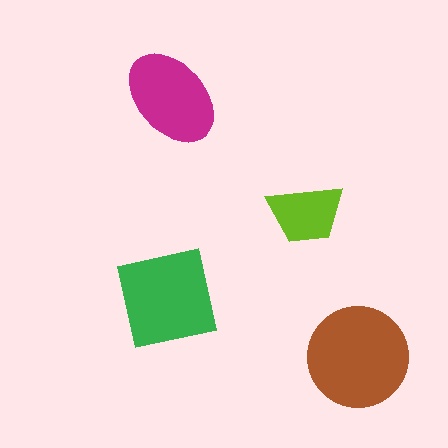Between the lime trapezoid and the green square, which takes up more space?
The green square.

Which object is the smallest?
The lime trapezoid.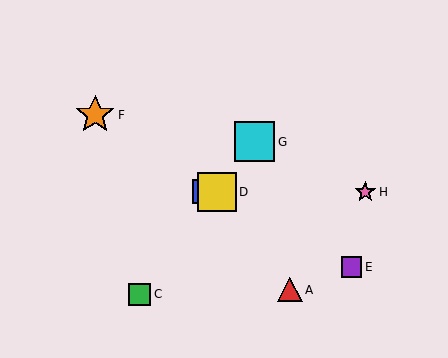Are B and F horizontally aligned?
No, B is at y≈192 and F is at y≈115.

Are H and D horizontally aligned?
Yes, both are at y≈192.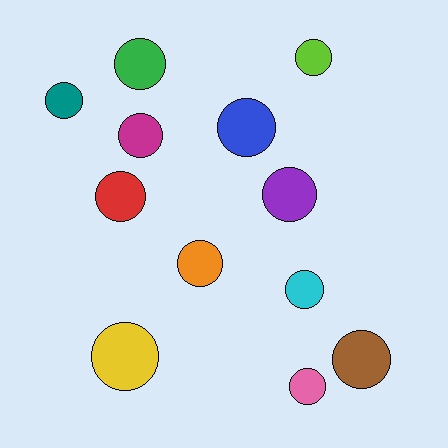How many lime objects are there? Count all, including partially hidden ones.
There is 1 lime object.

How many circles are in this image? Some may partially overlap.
There are 12 circles.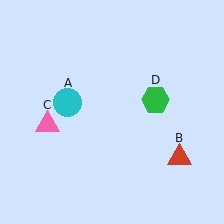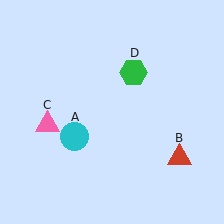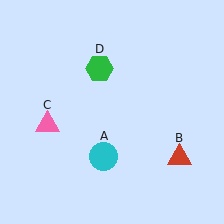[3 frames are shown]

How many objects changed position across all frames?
2 objects changed position: cyan circle (object A), green hexagon (object D).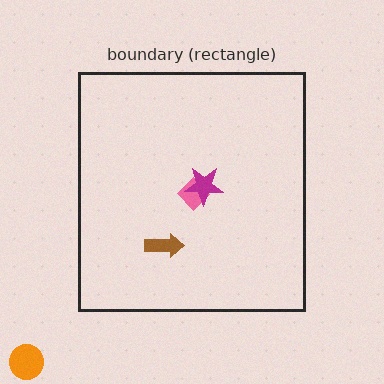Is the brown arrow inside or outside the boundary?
Inside.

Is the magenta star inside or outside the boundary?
Inside.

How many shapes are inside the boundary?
3 inside, 1 outside.